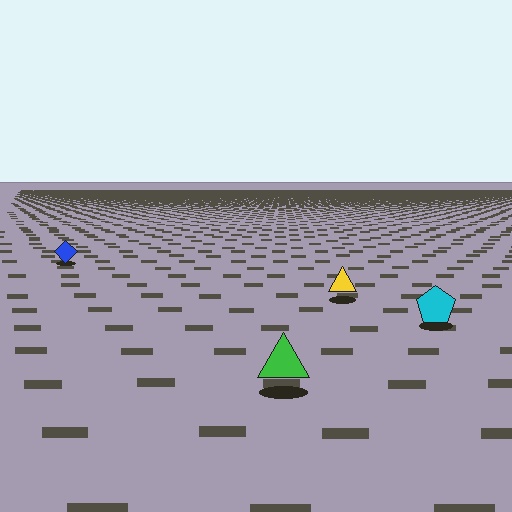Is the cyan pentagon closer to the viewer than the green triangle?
No. The green triangle is closer — you can tell from the texture gradient: the ground texture is coarser near it.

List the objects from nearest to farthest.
From nearest to farthest: the green triangle, the cyan pentagon, the yellow triangle, the blue diamond.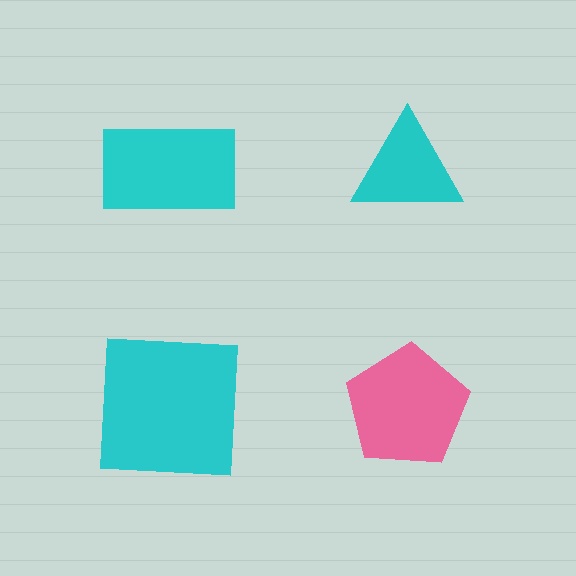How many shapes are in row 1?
2 shapes.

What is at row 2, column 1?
A cyan square.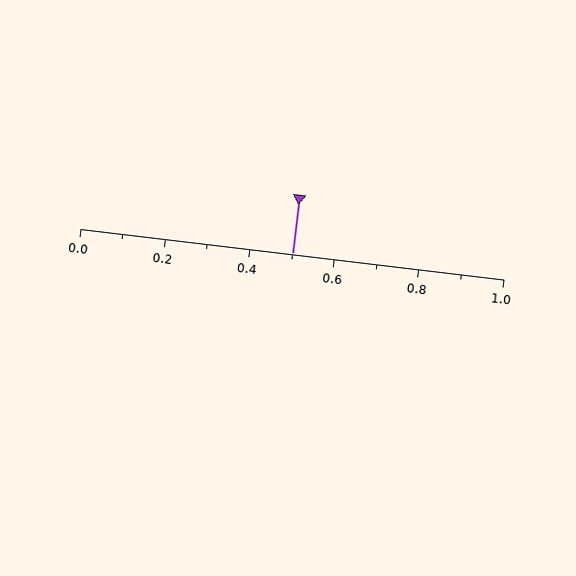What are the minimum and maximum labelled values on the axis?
The axis runs from 0.0 to 1.0.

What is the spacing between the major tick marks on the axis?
The major ticks are spaced 0.2 apart.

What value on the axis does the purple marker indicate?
The marker indicates approximately 0.5.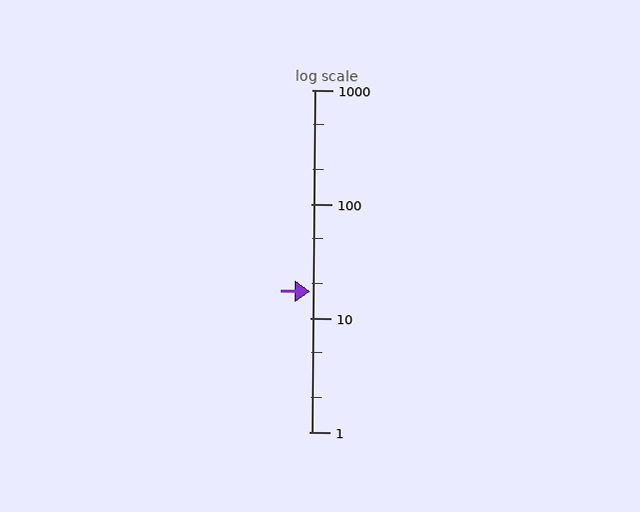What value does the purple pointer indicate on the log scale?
The pointer indicates approximately 17.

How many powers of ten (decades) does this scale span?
The scale spans 3 decades, from 1 to 1000.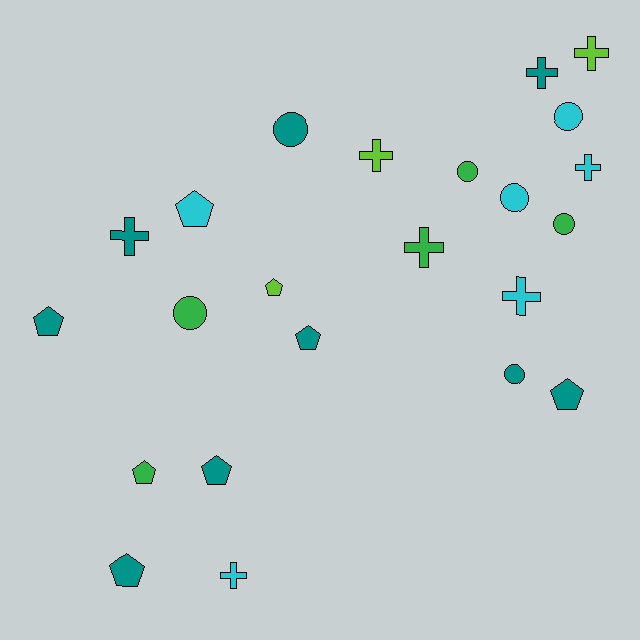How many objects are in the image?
There are 23 objects.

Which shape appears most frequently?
Cross, with 8 objects.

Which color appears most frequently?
Teal, with 9 objects.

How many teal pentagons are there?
There are 5 teal pentagons.